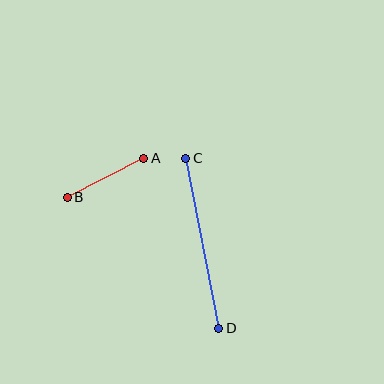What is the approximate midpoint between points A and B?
The midpoint is at approximately (106, 178) pixels.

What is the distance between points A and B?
The distance is approximately 86 pixels.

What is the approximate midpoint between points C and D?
The midpoint is at approximately (202, 243) pixels.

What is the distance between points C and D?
The distance is approximately 173 pixels.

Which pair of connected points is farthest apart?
Points C and D are farthest apart.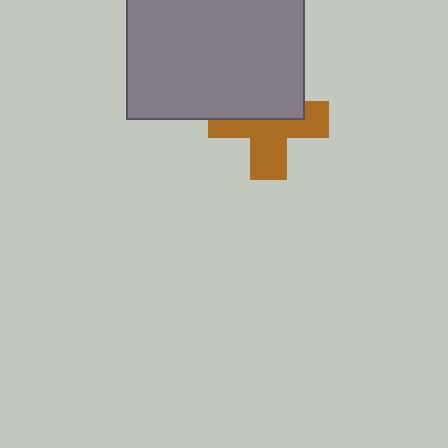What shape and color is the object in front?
The object in front is a gray rectangle.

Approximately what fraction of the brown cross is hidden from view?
Roughly 44% of the brown cross is hidden behind the gray rectangle.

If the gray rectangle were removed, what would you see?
You would see the complete brown cross.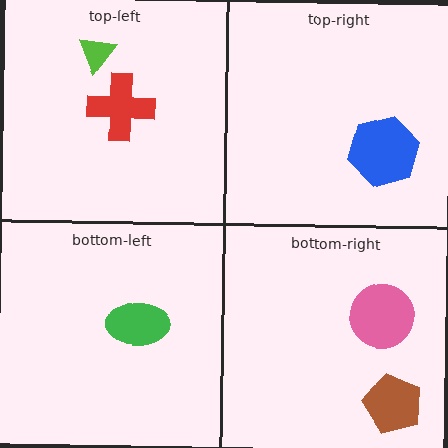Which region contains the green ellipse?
The bottom-left region.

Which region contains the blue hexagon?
The top-right region.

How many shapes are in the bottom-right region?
2.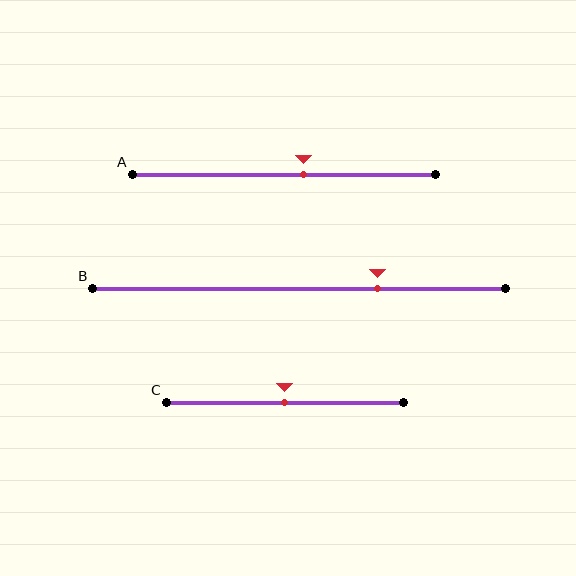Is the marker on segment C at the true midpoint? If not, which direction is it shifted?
Yes, the marker on segment C is at the true midpoint.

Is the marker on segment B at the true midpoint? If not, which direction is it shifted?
No, the marker on segment B is shifted to the right by about 19% of the segment length.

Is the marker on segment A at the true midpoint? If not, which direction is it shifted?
No, the marker on segment A is shifted to the right by about 7% of the segment length.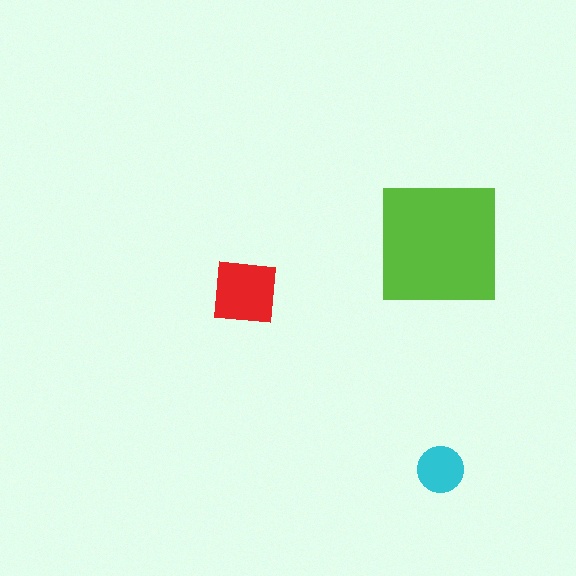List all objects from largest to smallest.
The lime square, the red square, the cyan circle.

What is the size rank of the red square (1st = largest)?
2nd.